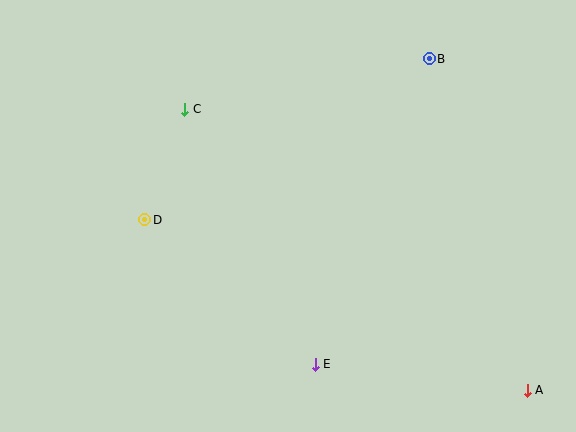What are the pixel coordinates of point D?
Point D is at (145, 220).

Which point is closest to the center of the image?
Point D at (145, 220) is closest to the center.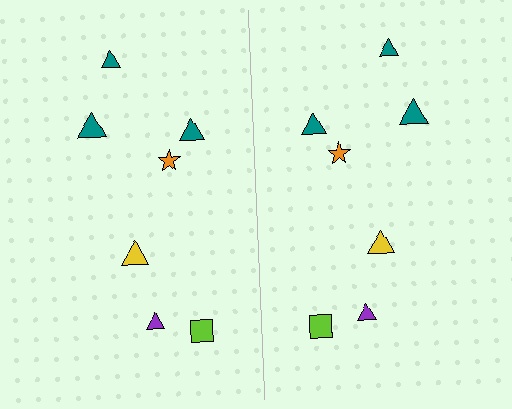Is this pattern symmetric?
Yes, this pattern has bilateral (reflection) symmetry.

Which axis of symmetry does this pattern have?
The pattern has a vertical axis of symmetry running through the center of the image.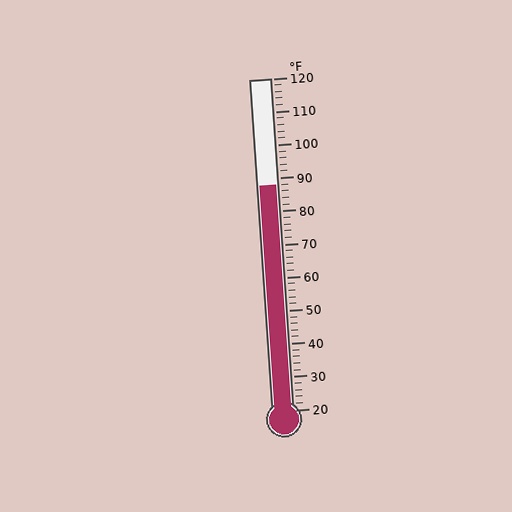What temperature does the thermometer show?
The thermometer shows approximately 88°F.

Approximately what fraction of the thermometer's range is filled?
The thermometer is filled to approximately 70% of its range.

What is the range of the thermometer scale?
The thermometer scale ranges from 20°F to 120°F.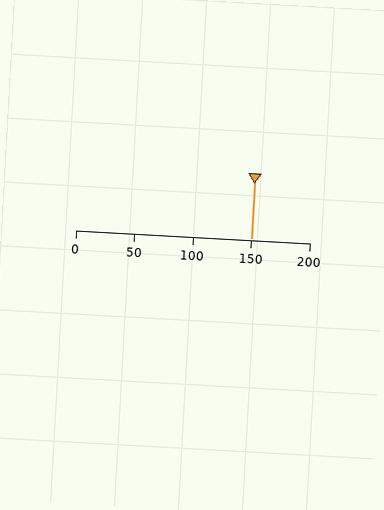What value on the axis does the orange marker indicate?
The marker indicates approximately 150.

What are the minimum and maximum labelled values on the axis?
The axis runs from 0 to 200.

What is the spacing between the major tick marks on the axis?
The major ticks are spaced 50 apart.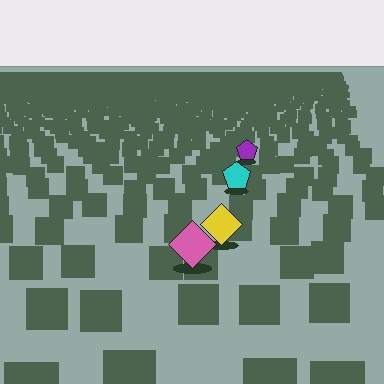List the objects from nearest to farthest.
From nearest to farthest: the pink diamond, the yellow diamond, the cyan pentagon, the purple pentagon.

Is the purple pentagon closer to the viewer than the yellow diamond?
No. The yellow diamond is closer — you can tell from the texture gradient: the ground texture is coarser near it.